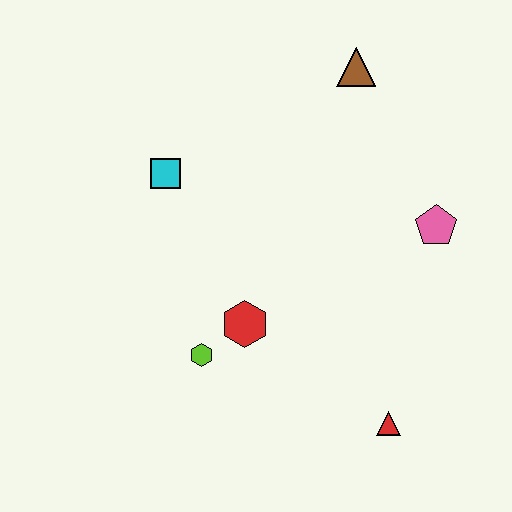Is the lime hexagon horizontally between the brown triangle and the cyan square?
Yes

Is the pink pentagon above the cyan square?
No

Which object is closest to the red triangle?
The red hexagon is closest to the red triangle.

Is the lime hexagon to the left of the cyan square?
No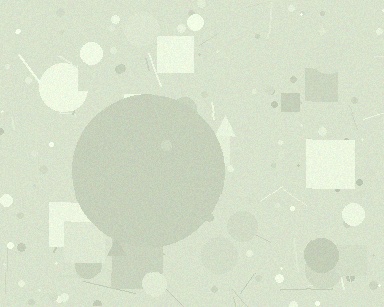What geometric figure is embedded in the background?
A circle is embedded in the background.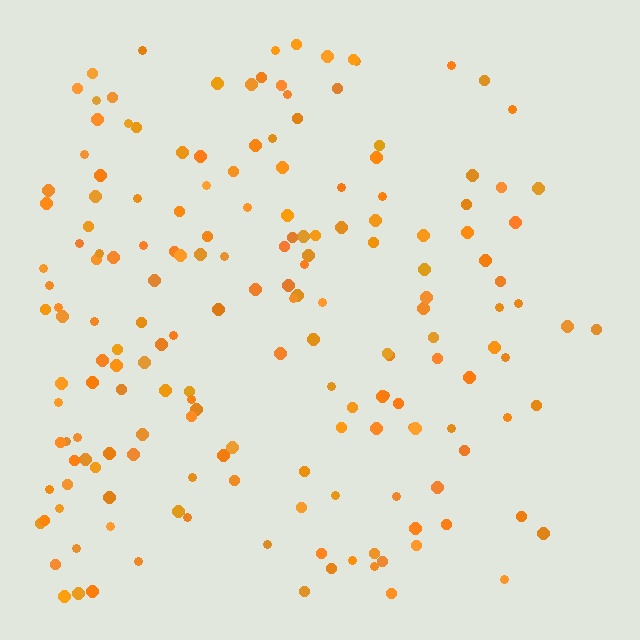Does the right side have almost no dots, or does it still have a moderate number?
Still a moderate number, just noticeably fewer than the left.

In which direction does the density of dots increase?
From right to left, with the left side densest.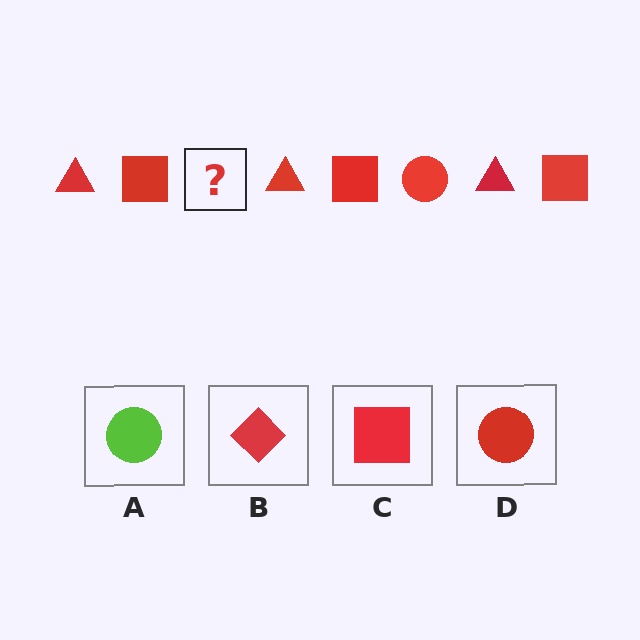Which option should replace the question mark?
Option D.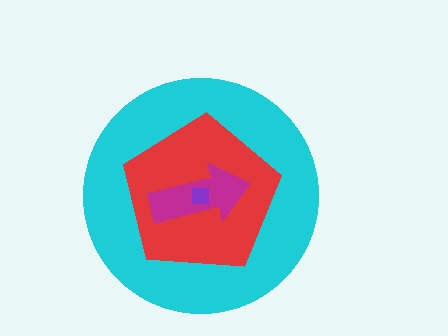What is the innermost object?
The purple square.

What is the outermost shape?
The cyan circle.